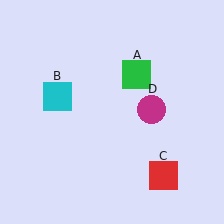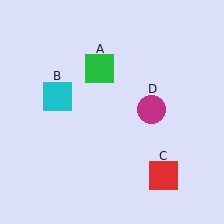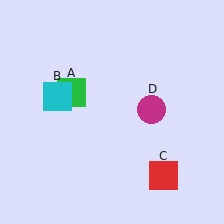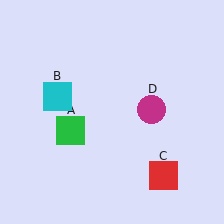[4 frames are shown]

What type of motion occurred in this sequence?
The green square (object A) rotated counterclockwise around the center of the scene.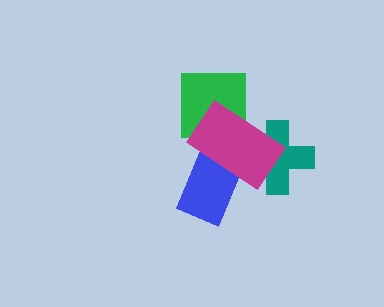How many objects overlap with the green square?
1 object overlaps with the green square.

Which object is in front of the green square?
The magenta rectangle is in front of the green square.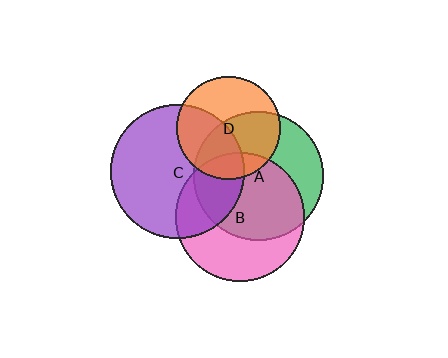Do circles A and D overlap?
Yes.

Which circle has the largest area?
Circle C (purple).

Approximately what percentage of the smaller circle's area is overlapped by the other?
Approximately 50%.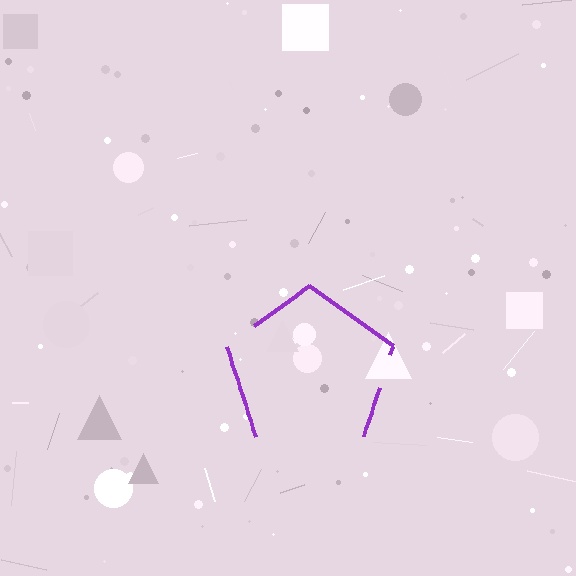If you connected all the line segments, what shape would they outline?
They would outline a pentagon.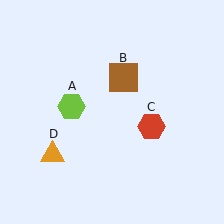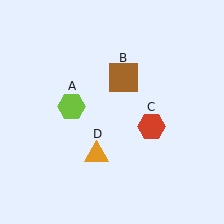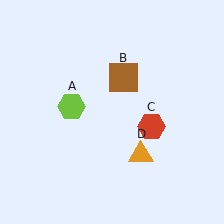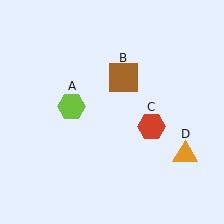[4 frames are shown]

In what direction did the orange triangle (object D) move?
The orange triangle (object D) moved right.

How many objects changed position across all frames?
1 object changed position: orange triangle (object D).